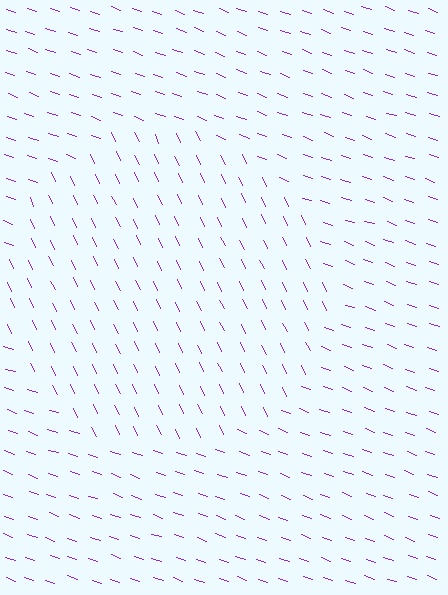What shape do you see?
I see a circle.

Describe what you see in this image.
The image is filled with small purple line segments. A circle region in the image has lines oriented differently from the surrounding lines, creating a visible texture boundary.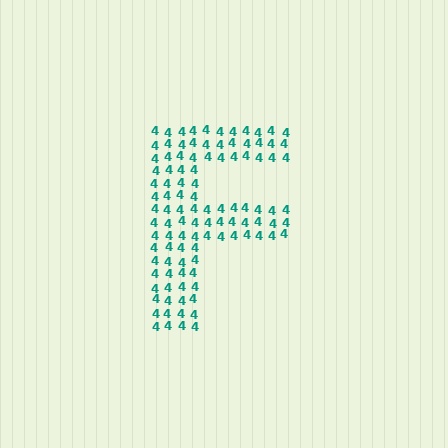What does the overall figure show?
The overall figure shows the letter F.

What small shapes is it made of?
It is made of small digit 4's.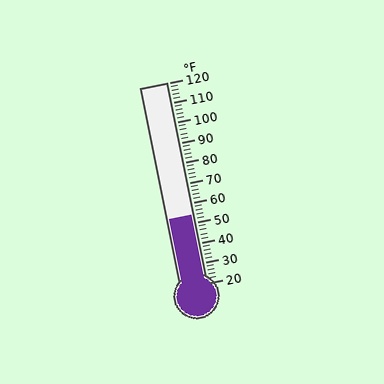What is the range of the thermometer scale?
The thermometer scale ranges from 20°F to 120°F.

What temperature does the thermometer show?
The thermometer shows approximately 54°F.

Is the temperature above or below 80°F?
The temperature is below 80°F.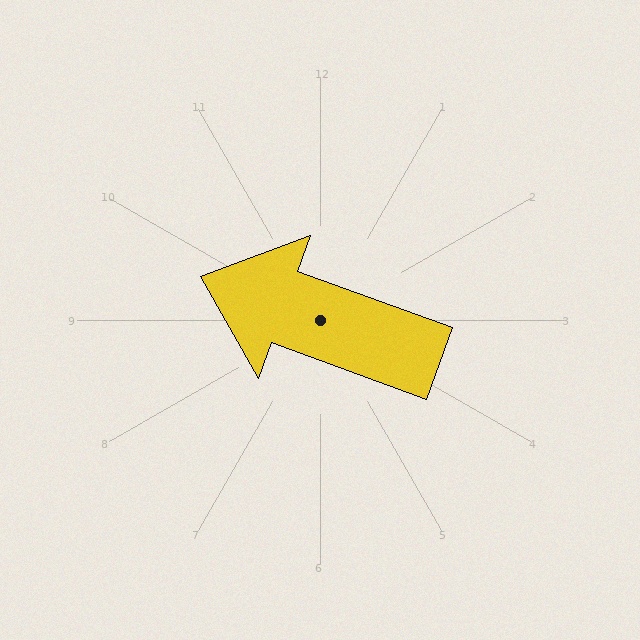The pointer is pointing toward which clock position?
Roughly 10 o'clock.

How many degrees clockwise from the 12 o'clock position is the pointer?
Approximately 290 degrees.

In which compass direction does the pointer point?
West.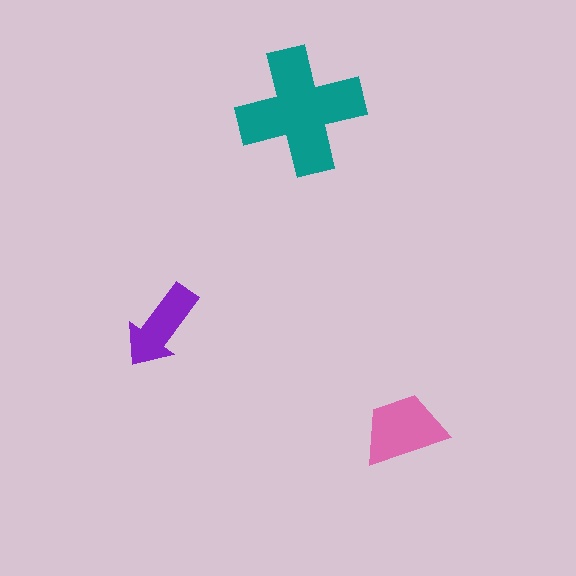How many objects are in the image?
There are 3 objects in the image.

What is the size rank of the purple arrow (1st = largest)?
3rd.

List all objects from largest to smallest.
The teal cross, the pink trapezoid, the purple arrow.